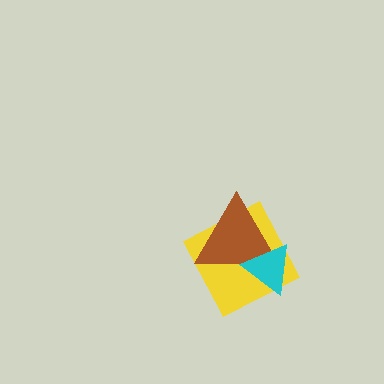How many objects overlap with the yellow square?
2 objects overlap with the yellow square.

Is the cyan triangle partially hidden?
No, no other shape covers it.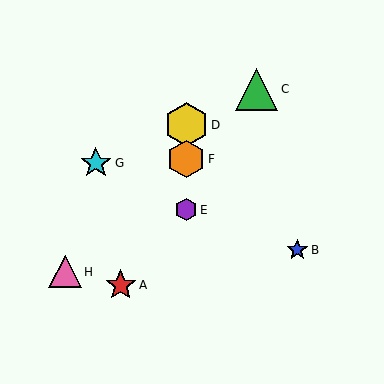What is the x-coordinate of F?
Object F is at x≈186.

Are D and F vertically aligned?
Yes, both are at x≈186.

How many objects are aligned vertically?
3 objects (D, E, F) are aligned vertically.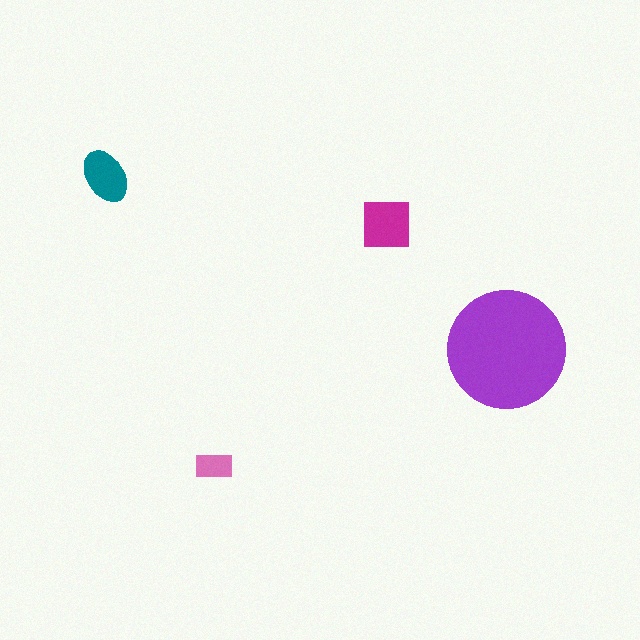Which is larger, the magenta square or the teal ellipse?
The magenta square.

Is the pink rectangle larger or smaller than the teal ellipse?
Smaller.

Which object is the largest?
The purple circle.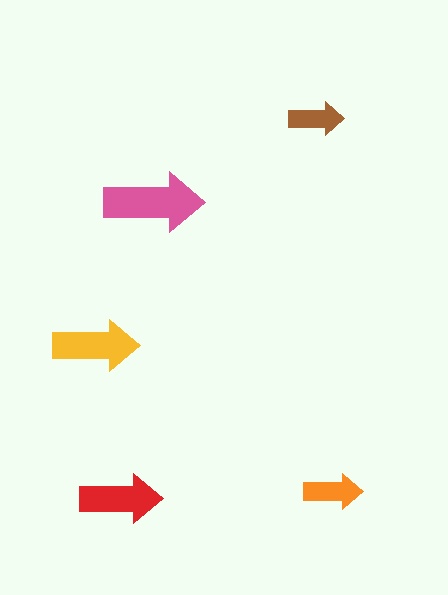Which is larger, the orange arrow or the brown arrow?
The orange one.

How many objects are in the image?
There are 5 objects in the image.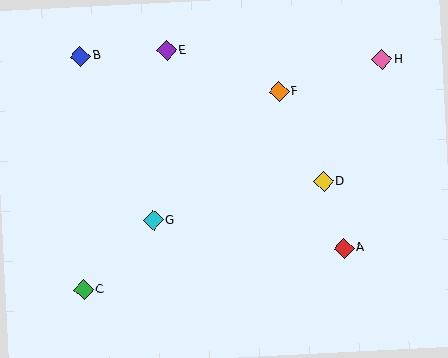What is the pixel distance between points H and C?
The distance between H and C is 377 pixels.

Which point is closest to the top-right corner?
Point H is closest to the top-right corner.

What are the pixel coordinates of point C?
Point C is at (84, 290).